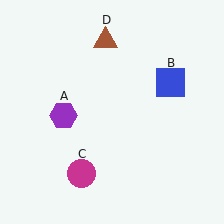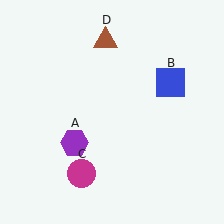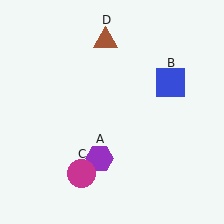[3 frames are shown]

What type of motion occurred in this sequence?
The purple hexagon (object A) rotated counterclockwise around the center of the scene.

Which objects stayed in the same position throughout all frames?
Blue square (object B) and magenta circle (object C) and brown triangle (object D) remained stationary.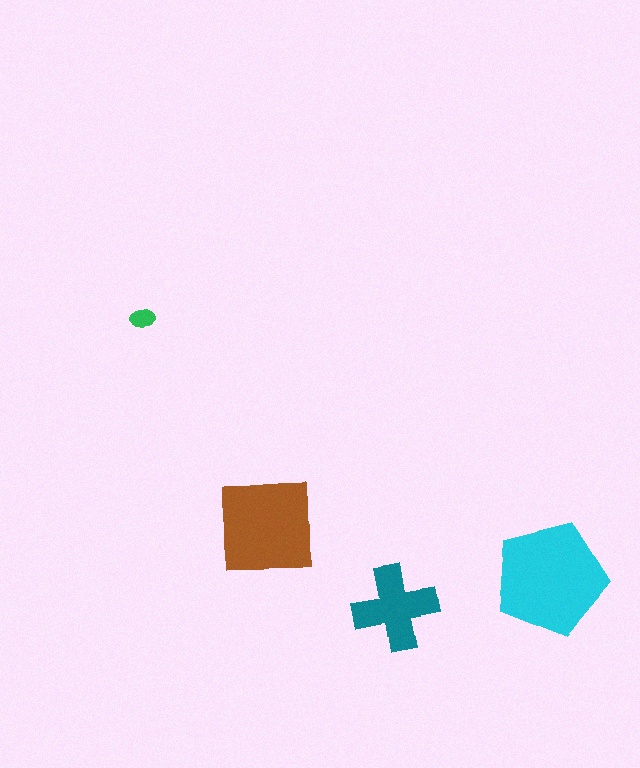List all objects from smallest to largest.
The green ellipse, the teal cross, the brown square, the cyan pentagon.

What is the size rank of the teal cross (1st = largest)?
3rd.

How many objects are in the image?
There are 4 objects in the image.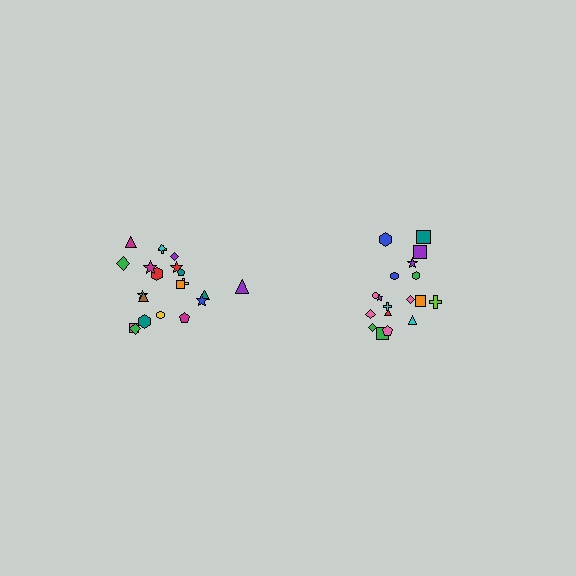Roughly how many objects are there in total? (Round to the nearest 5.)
Roughly 40 objects in total.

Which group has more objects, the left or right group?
The left group.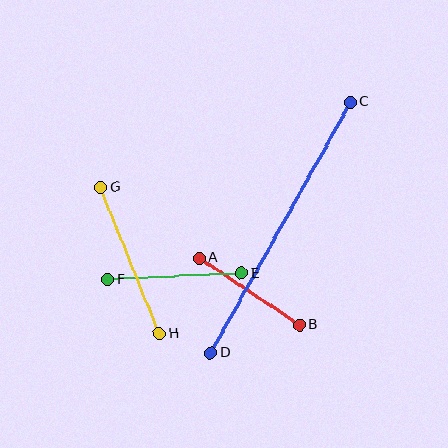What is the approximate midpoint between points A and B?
The midpoint is at approximately (250, 291) pixels.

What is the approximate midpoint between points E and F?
The midpoint is at approximately (175, 277) pixels.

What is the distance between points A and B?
The distance is approximately 120 pixels.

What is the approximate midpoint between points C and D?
The midpoint is at approximately (281, 227) pixels.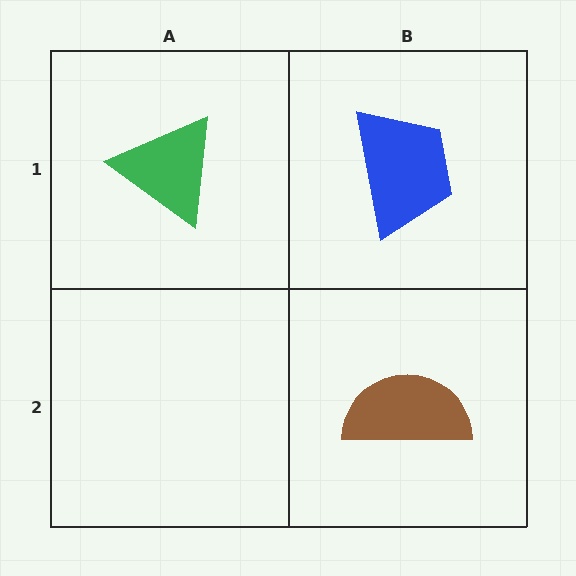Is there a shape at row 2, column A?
No, that cell is empty.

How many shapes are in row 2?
1 shape.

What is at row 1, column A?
A green triangle.